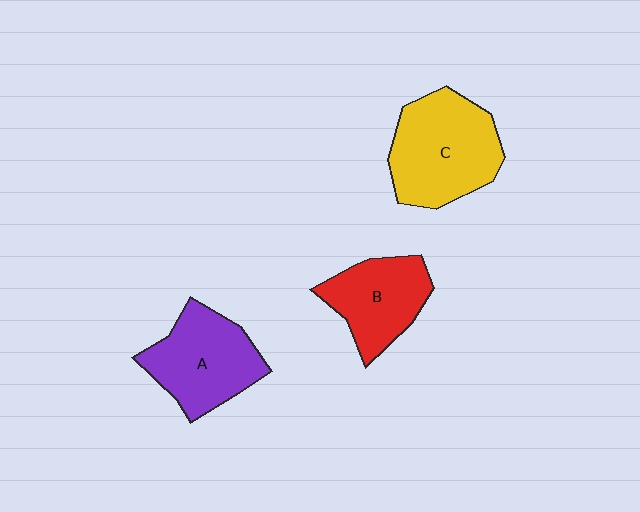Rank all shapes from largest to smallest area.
From largest to smallest: C (yellow), A (purple), B (red).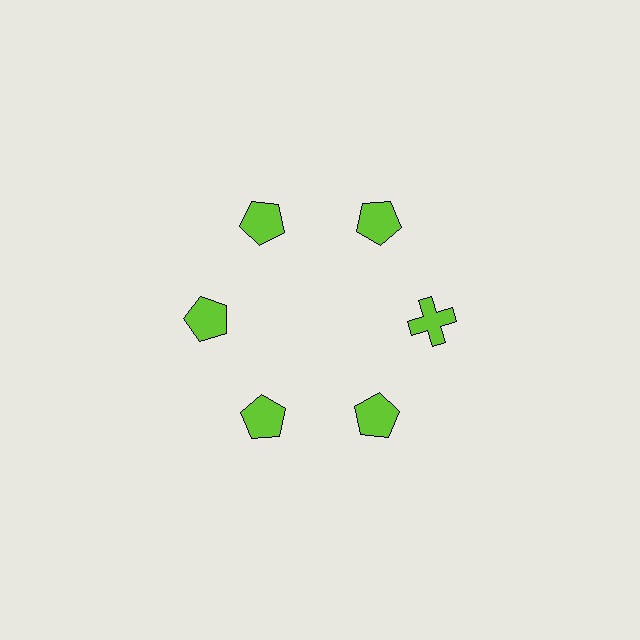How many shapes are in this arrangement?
There are 6 shapes arranged in a ring pattern.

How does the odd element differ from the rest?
It has a different shape: cross instead of pentagon.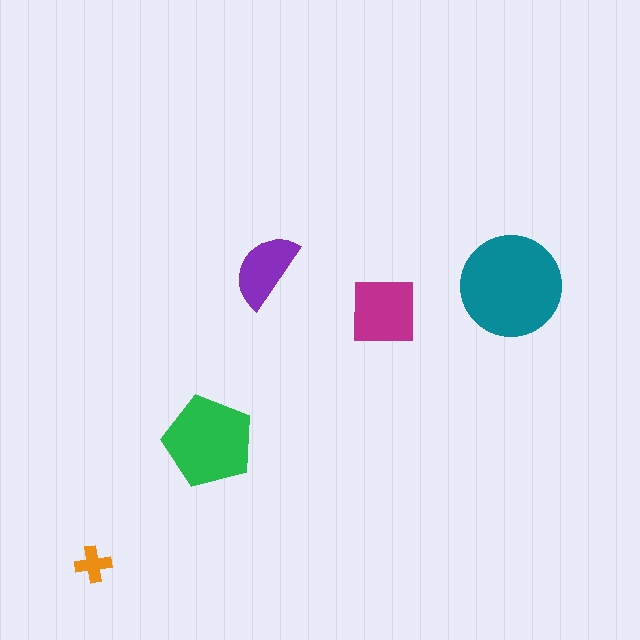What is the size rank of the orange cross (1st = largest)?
5th.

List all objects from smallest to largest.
The orange cross, the purple semicircle, the magenta square, the green pentagon, the teal circle.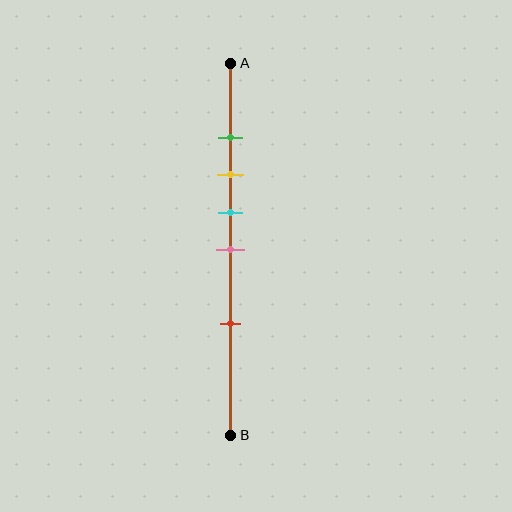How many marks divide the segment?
There are 5 marks dividing the segment.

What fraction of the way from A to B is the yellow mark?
The yellow mark is approximately 30% (0.3) of the way from A to B.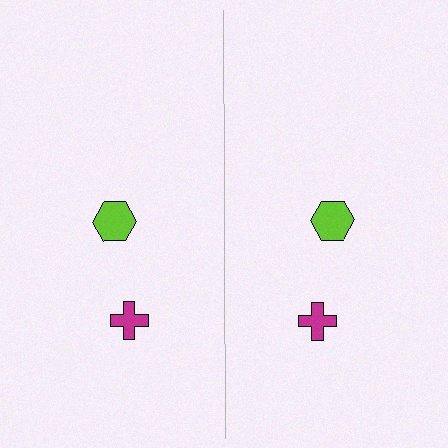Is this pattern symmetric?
Yes, this pattern has bilateral (reflection) symmetry.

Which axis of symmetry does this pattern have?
The pattern has a vertical axis of symmetry running through the center of the image.